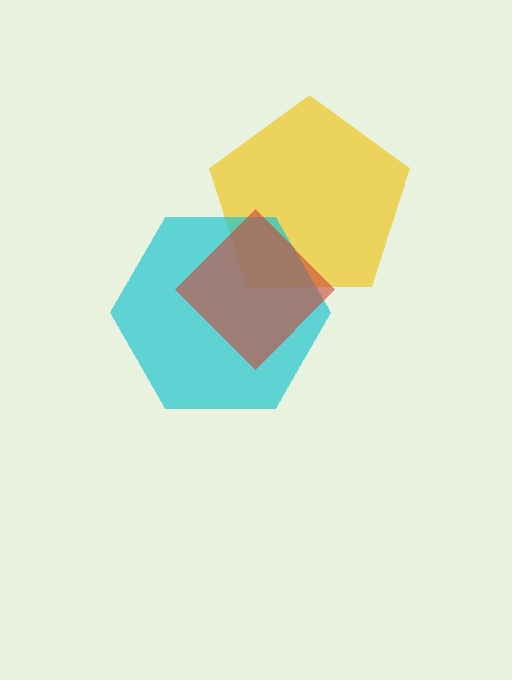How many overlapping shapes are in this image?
There are 3 overlapping shapes in the image.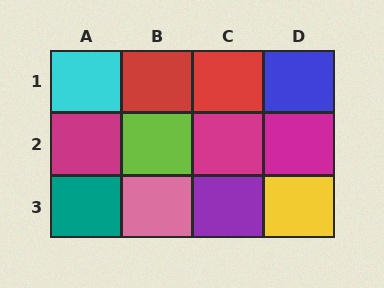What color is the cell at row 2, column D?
Magenta.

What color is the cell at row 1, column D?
Blue.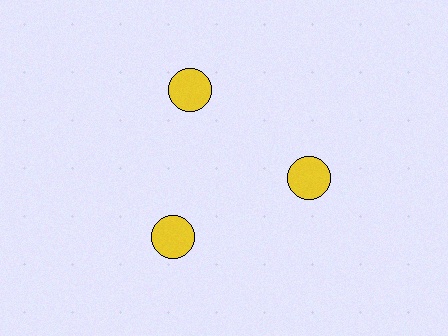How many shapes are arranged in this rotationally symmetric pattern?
There are 3 shapes, arranged in 3 groups of 1.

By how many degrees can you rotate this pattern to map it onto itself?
The pattern maps onto itself every 120 degrees of rotation.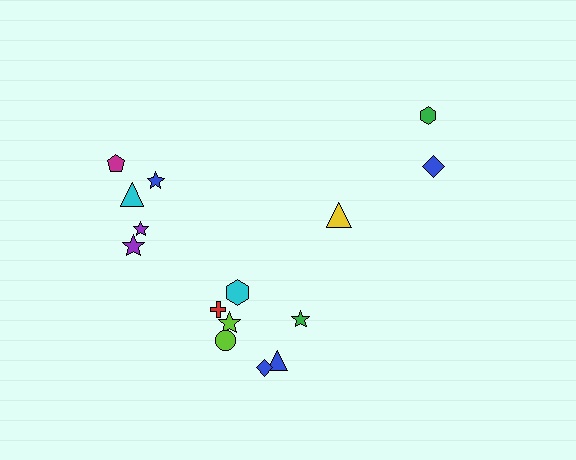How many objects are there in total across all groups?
There are 15 objects.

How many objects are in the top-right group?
There are 3 objects.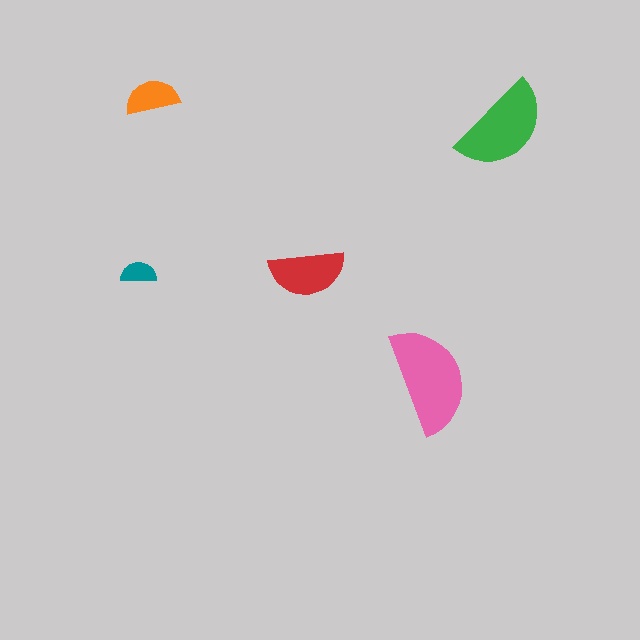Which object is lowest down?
The pink semicircle is bottommost.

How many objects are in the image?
There are 5 objects in the image.